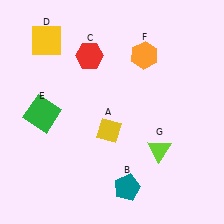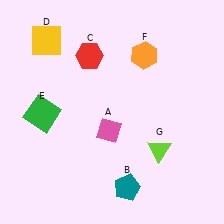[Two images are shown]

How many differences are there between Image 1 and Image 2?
There is 1 difference between the two images.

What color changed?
The diamond (A) changed from yellow in Image 1 to pink in Image 2.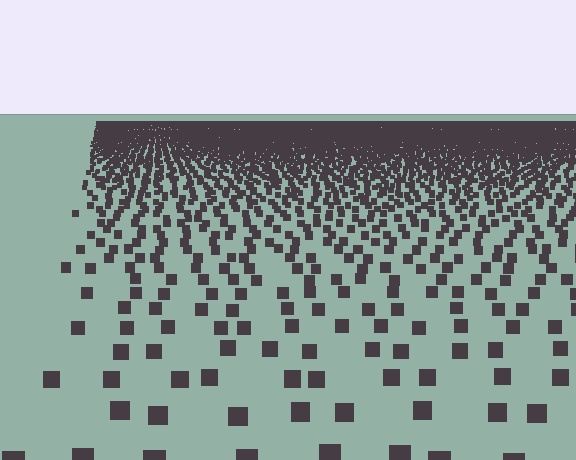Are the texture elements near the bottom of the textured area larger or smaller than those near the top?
Larger. Near the bottom, elements are closer to the viewer and appear at a bigger on-screen size.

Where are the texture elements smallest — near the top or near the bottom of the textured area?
Near the top.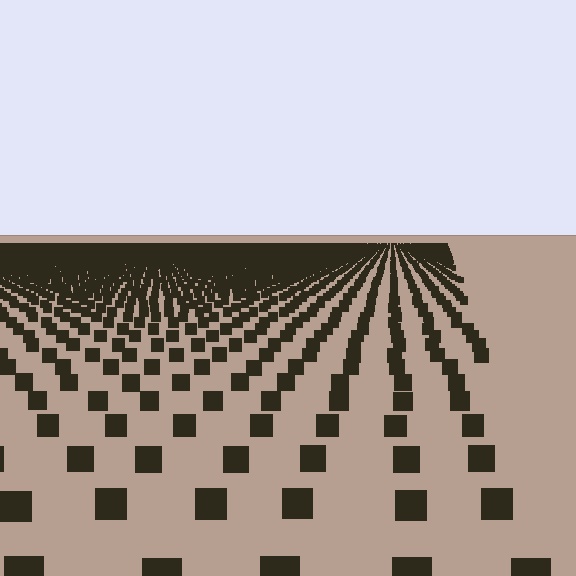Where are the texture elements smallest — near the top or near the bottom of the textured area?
Near the top.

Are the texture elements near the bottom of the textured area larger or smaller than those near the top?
Larger. Near the bottom, elements are closer to the viewer and appear at a bigger on-screen size.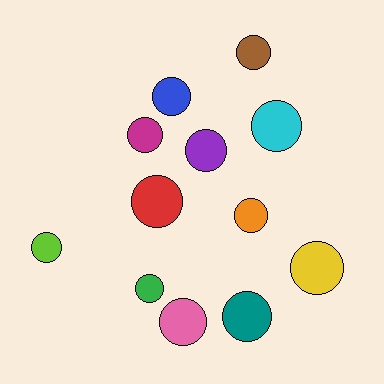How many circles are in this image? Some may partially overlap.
There are 12 circles.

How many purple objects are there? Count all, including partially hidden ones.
There is 1 purple object.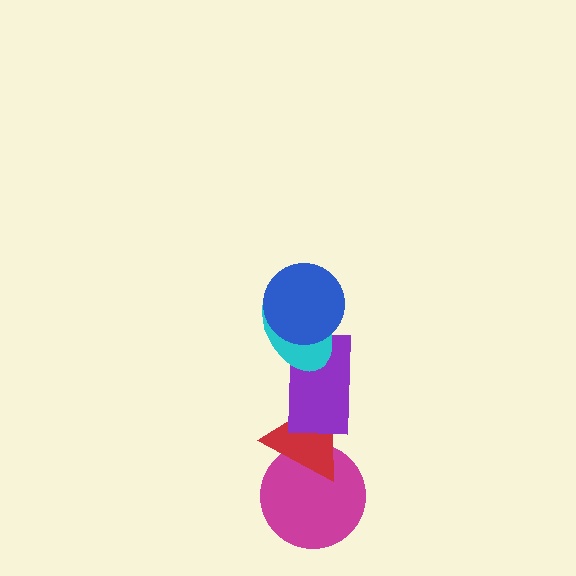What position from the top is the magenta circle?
The magenta circle is 5th from the top.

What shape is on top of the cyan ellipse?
The blue circle is on top of the cyan ellipse.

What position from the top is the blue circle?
The blue circle is 1st from the top.